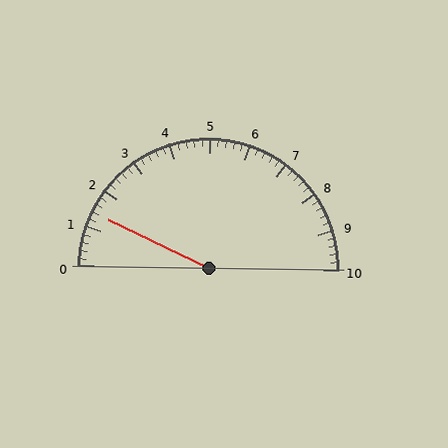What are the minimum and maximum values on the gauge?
The gauge ranges from 0 to 10.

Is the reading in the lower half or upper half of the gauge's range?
The reading is in the lower half of the range (0 to 10).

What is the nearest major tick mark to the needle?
The nearest major tick mark is 1.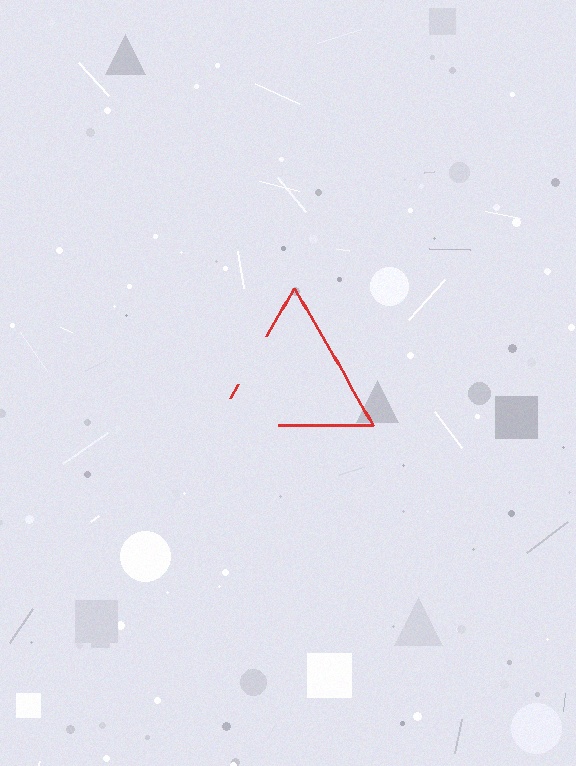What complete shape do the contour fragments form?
The contour fragments form a triangle.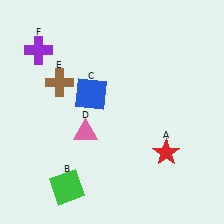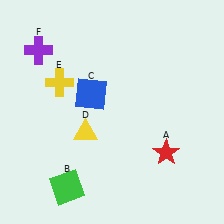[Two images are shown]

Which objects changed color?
D changed from pink to yellow. E changed from brown to yellow.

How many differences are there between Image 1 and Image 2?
There are 2 differences between the two images.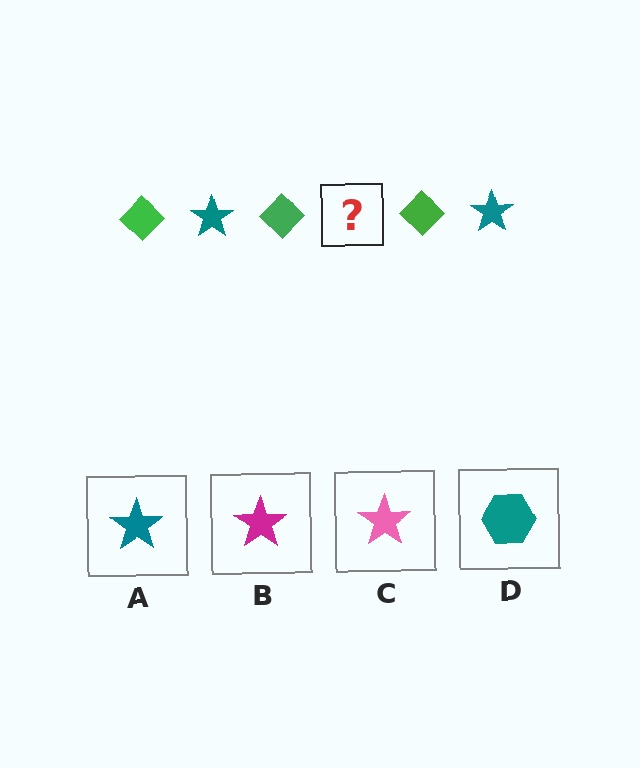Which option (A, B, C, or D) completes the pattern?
A.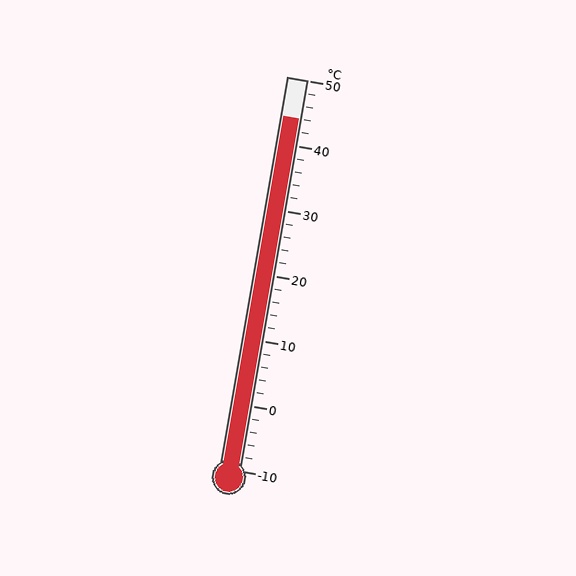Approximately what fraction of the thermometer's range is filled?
The thermometer is filled to approximately 90% of its range.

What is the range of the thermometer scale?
The thermometer scale ranges from -10°C to 50°C.